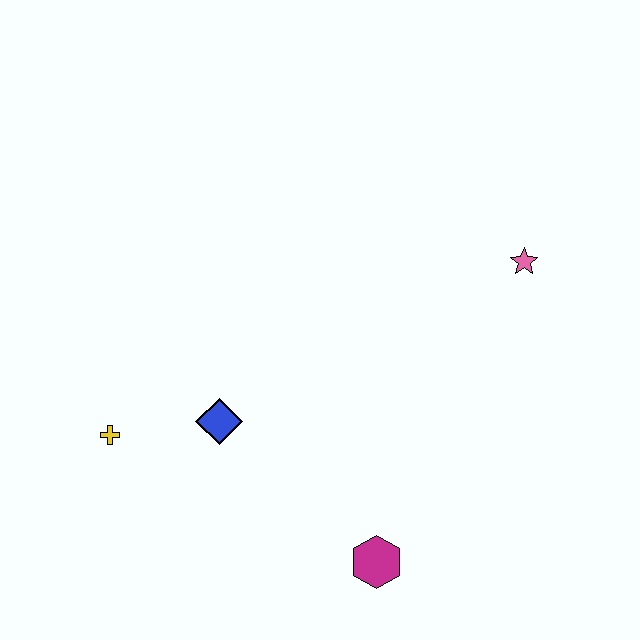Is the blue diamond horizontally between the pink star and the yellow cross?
Yes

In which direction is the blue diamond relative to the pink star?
The blue diamond is to the left of the pink star.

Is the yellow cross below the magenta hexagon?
No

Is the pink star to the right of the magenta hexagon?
Yes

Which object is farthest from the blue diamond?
The pink star is farthest from the blue diamond.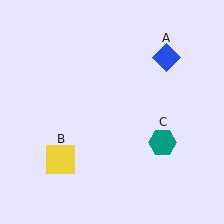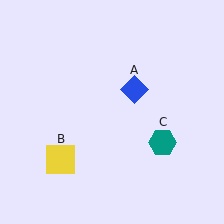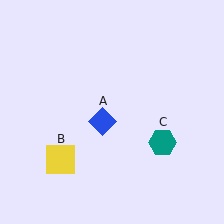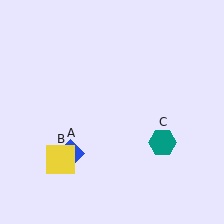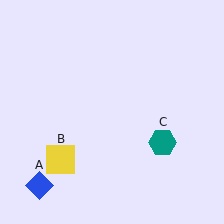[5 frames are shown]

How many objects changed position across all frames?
1 object changed position: blue diamond (object A).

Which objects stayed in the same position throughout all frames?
Yellow square (object B) and teal hexagon (object C) remained stationary.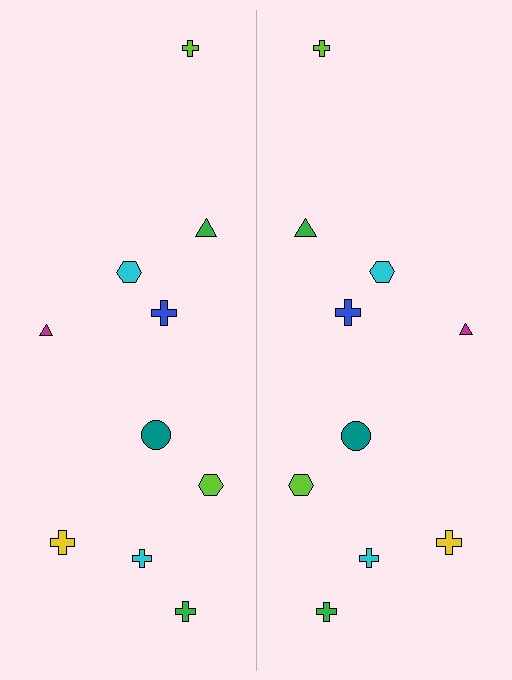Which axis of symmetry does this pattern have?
The pattern has a vertical axis of symmetry running through the center of the image.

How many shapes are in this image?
There are 20 shapes in this image.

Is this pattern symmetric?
Yes, this pattern has bilateral (reflection) symmetry.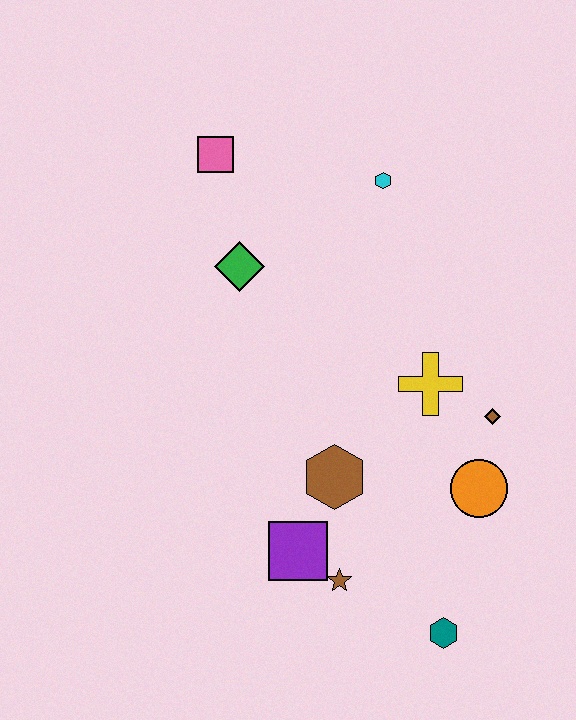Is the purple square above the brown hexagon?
No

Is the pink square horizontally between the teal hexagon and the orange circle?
No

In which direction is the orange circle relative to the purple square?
The orange circle is to the right of the purple square.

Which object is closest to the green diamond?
The pink square is closest to the green diamond.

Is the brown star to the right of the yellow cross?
No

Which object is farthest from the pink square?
The teal hexagon is farthest from the pink square.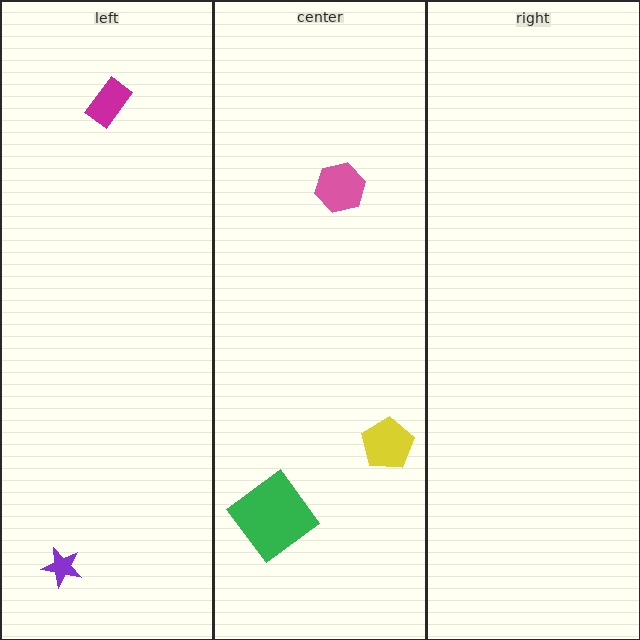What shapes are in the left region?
The magenta rectangle, the purple star.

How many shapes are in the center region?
3.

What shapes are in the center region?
The yellow pentagon, the green diamond, the pink hexagon.